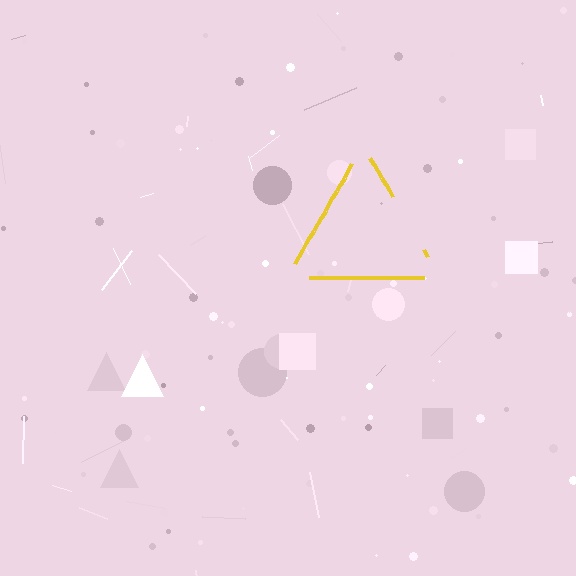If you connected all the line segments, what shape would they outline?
They would outline a triangle.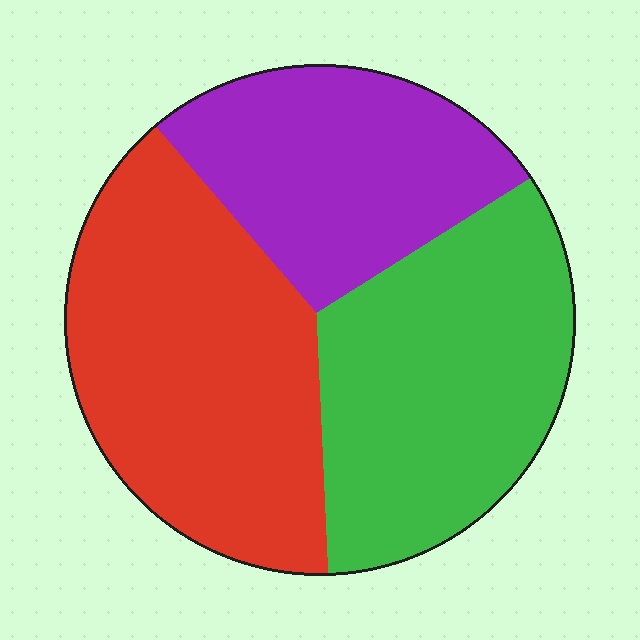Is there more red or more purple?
Red.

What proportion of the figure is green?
Green takes up between a quarter and a half of the figure.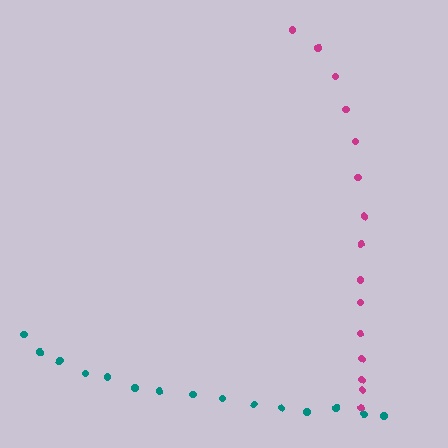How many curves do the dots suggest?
There are 2 distinct paths.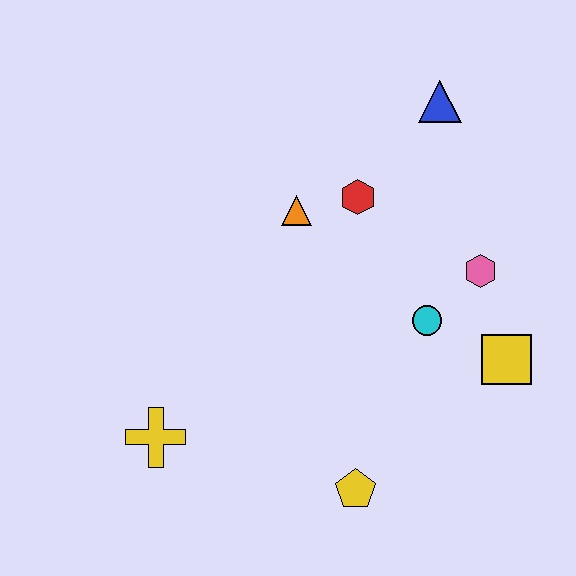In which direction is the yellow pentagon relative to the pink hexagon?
The yellow pentagon is below the pink hexagon.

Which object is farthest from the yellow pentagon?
The blue triangle is farthest from the yellow pentagon.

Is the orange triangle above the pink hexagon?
Yes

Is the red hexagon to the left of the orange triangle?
No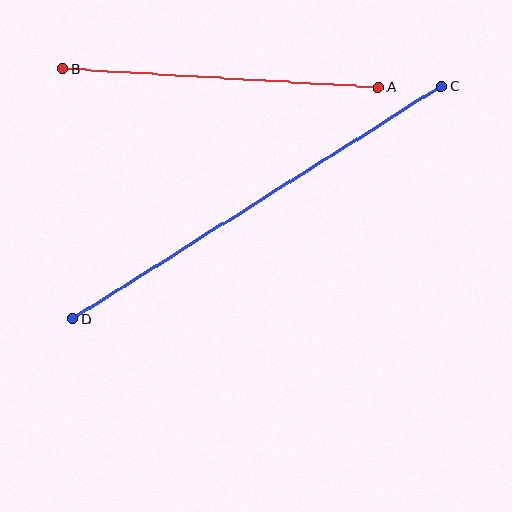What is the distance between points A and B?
The distance is approximately 316 pixels.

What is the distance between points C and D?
The distance is approximately 436 pixels.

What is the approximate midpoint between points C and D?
The midpoint is at approximately (257, 203) pixels.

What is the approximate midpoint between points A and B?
The midpoint is at approximately (220, 78) pixels.